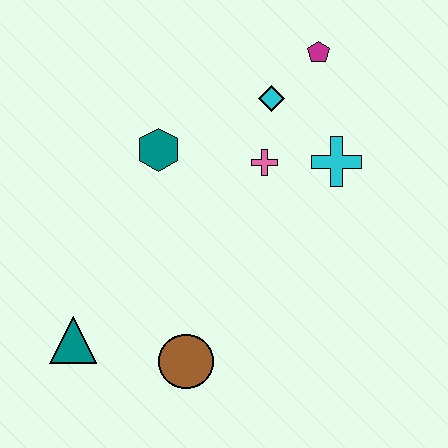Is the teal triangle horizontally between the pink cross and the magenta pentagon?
No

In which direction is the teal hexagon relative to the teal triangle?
The teal hexagon is above the teal triangle.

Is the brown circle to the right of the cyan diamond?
No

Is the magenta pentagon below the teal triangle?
No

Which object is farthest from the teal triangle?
The magenta pentagon is farthest from the teal triangle.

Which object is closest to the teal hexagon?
The pink cross is closest to the teal hexagon.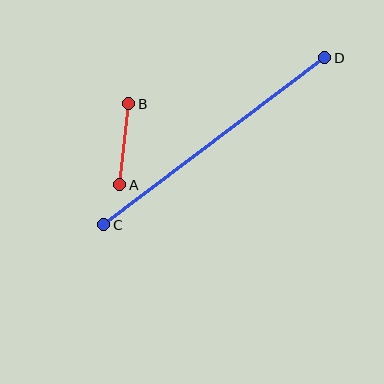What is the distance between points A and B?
The distance is approximately 81 pixels.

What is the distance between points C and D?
The distance is approximately 277 pixels.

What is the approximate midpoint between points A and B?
The midpoint is at approximately (124, 144) pixels.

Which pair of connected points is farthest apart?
Points C and D are farthest apart.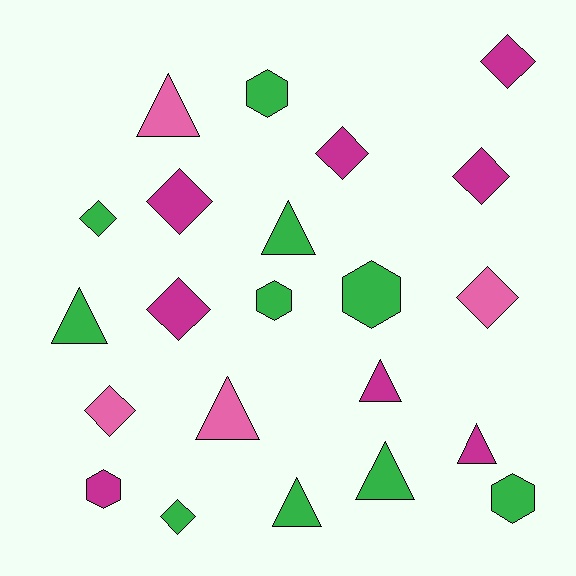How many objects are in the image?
There are 22 objects.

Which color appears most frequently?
Green, with 10 objects.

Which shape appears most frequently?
Diamond, with 9 objects.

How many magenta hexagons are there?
There is 1 magenta hexagon.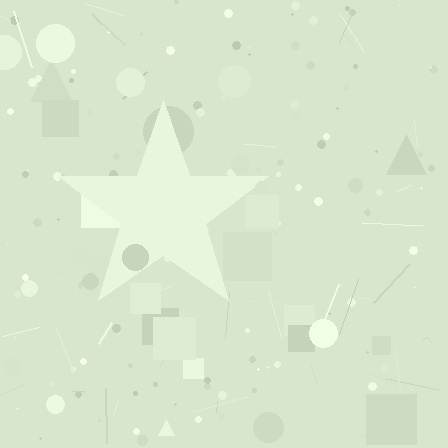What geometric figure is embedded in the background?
A star is embedded in the background.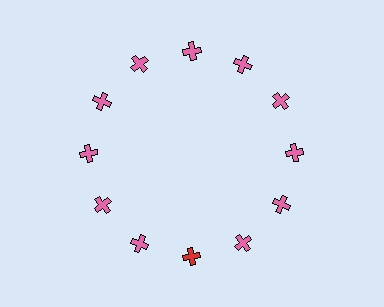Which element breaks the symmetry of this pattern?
The red cross at roughly the 6 o'clock position breaks the symmetry. All other shapes are pink crosses.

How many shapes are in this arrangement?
There are 12 shapes arranged in a ring pattern.